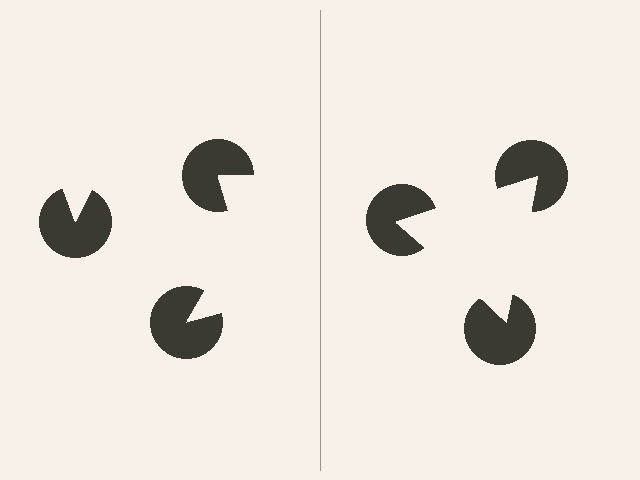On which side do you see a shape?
An illusory triangle appears on the right side. On the left side the wedge cuts are rotated, so no coherent shape forms.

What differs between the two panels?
The pac-man discs are positioned identically on both sides; only the wedge orientations differ. On the right they align to a triangle; on the left they are misaligned.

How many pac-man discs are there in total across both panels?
6 — 3 on each side.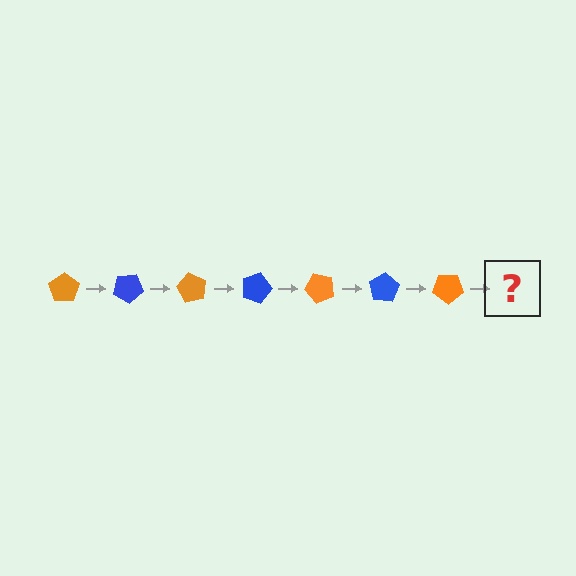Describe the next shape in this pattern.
It should be a blue pentagon, rotated 210 degrees from the start.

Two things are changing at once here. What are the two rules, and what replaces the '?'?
The two rules are that it rotates 30 degrees each step and the color cycles through orange and blue. The '?' should be a blue pentagon, rotated 210 degrees from the start.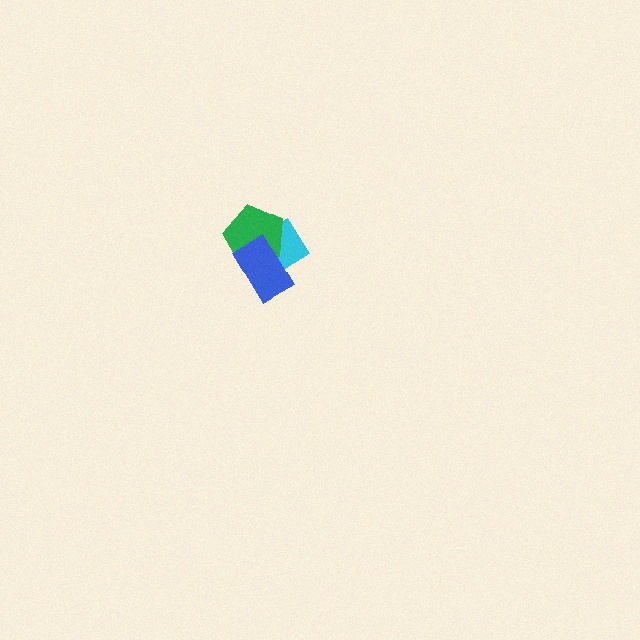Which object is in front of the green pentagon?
The blue rectangle is in front of the green pentagon.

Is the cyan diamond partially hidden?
Yes, it is partially covered by another shape.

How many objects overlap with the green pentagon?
2 objects overlap with the green pentagon.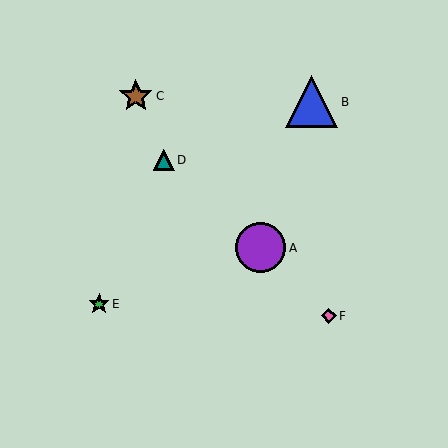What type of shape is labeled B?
Shape B is a blue triangle.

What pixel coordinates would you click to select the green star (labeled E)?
Click at (99, 304) to select the green star E.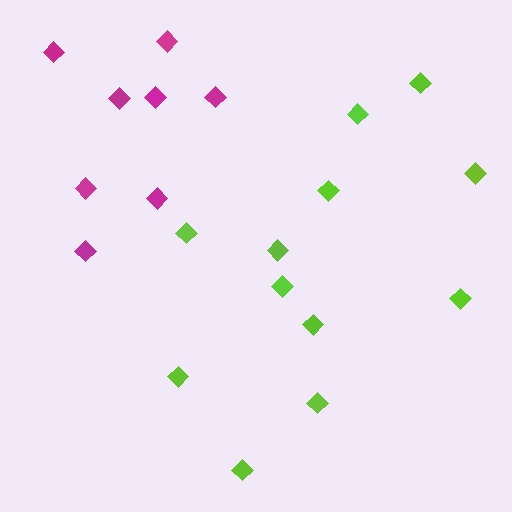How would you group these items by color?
There are 2 groups: one group of lime diamonds (12) and one group of magenta diamonds (8).